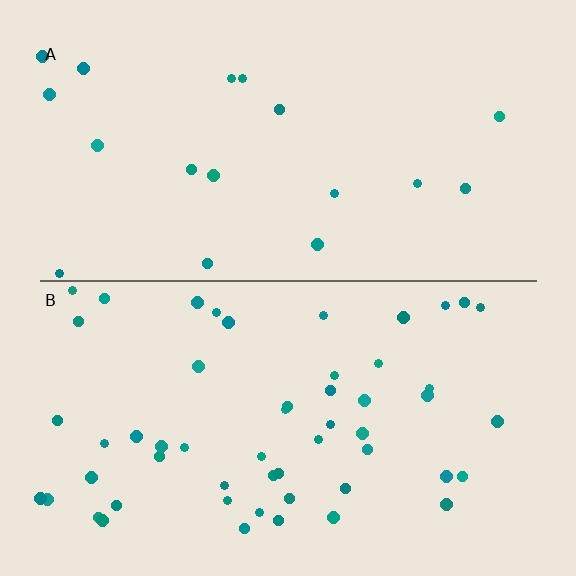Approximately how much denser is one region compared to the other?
Approximately 3.0× — region B over region A.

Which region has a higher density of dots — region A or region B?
B (the bottom).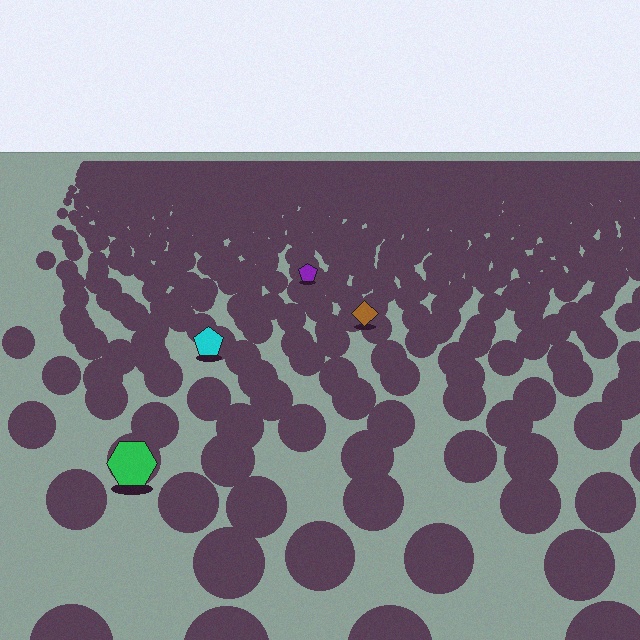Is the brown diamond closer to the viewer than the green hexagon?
No. The green hexagon is closer — you can tell from the texture gradient: the ground texture is coarser near it.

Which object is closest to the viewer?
The green hexagon is closest. The texture marks near it are larger and more spread out.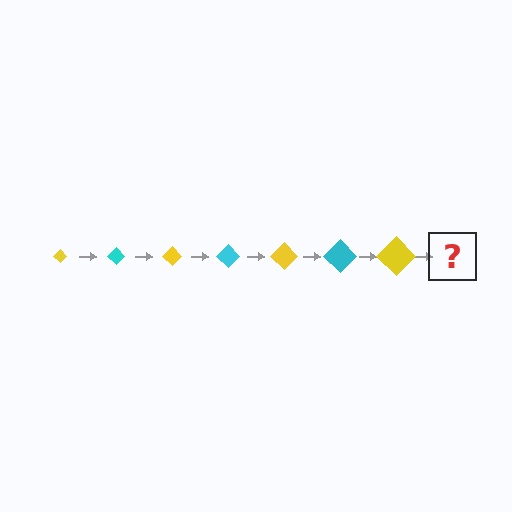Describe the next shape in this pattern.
It should be a cyan diamond, larger than the previous one.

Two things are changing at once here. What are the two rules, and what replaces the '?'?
The two rules are that the diamond grows larger each step and the color cycles through yellow and cyan. The '?' should be a cyan diamond, larger than the previous one.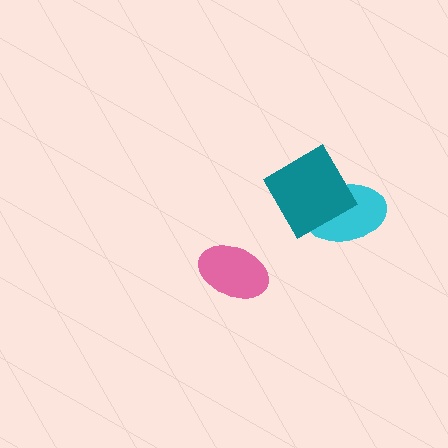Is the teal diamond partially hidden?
No, no other shape covers it.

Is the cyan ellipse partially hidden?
Yes, it is partially covered by another shape.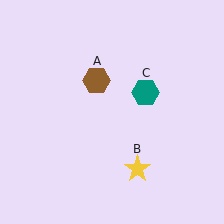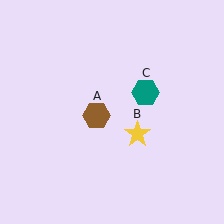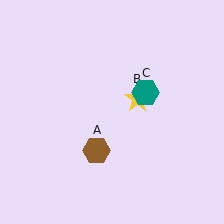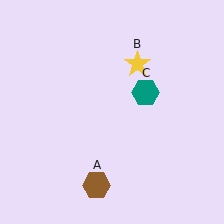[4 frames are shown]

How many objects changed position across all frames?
2 objects changed position: brown hexagon (object A), yellow star (object B).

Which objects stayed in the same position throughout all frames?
Teal hexagon (object C) remained stationary.